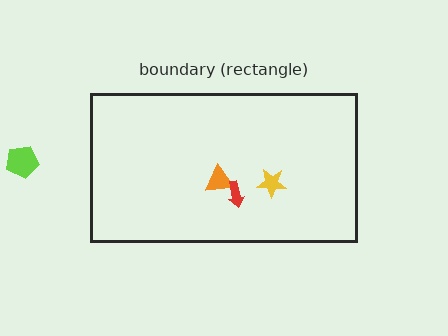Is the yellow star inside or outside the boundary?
Inside.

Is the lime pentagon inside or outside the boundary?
Outside.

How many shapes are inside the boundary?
3 inside, 1 outside.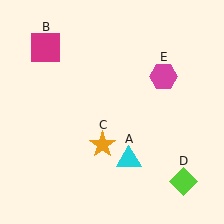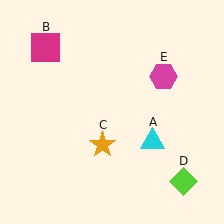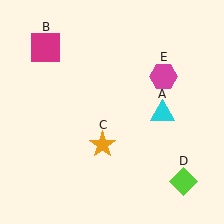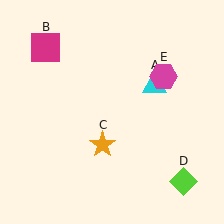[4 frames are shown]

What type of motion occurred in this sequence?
The cyan triangle (object A) rotated counterclockwise around the center of the scene.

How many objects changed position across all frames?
1 object changed position: cyan triangle (object A).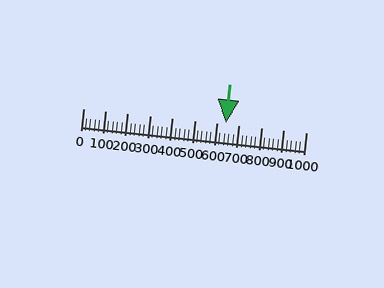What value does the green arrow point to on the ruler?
The green arrow points to approximately 640.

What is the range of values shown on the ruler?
The ruler shows values from 0 to 1000.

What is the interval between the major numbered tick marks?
The major tick marks are spaced 100 units apart.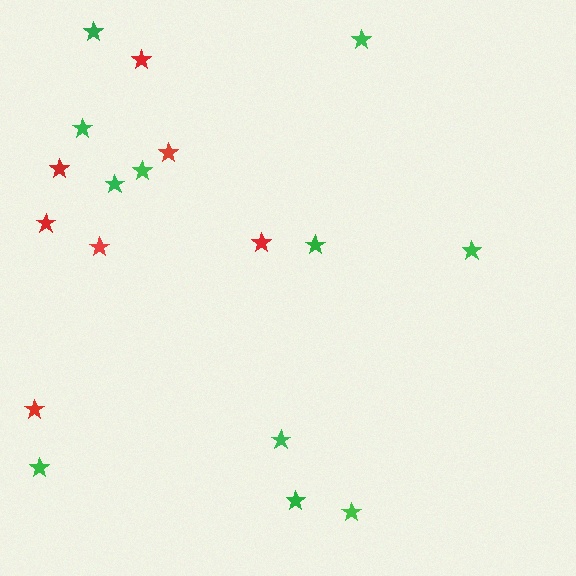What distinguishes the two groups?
There are 2 groups: one group of red stars (7) and one group of green stars (11).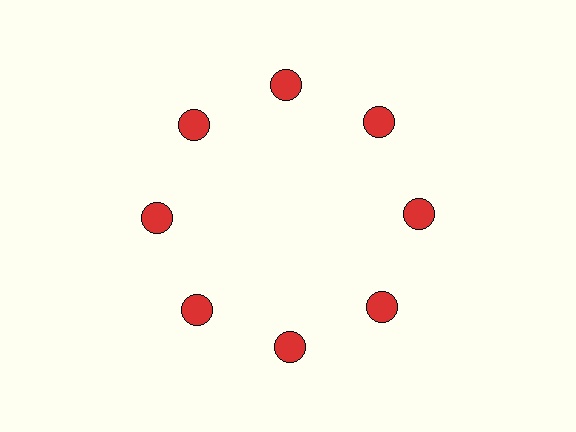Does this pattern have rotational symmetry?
Yes, this pattern has 8-fold rotational symmetry. It looks the same after rotating 45 degrees around the center.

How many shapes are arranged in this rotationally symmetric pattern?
There are 8 shapes, arranged in 8 groups of 1.